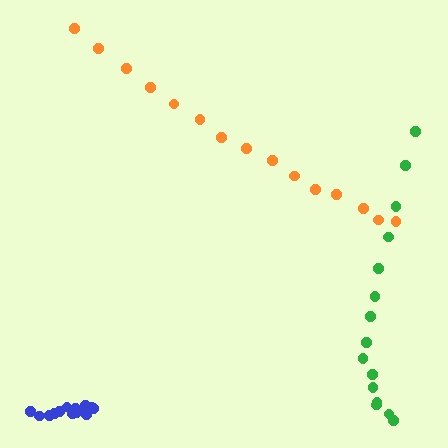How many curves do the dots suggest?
There are 3 distinct paths.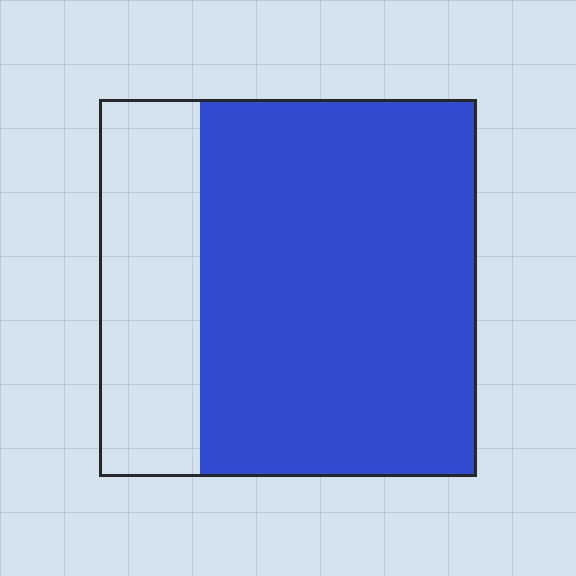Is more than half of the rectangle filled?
Yes.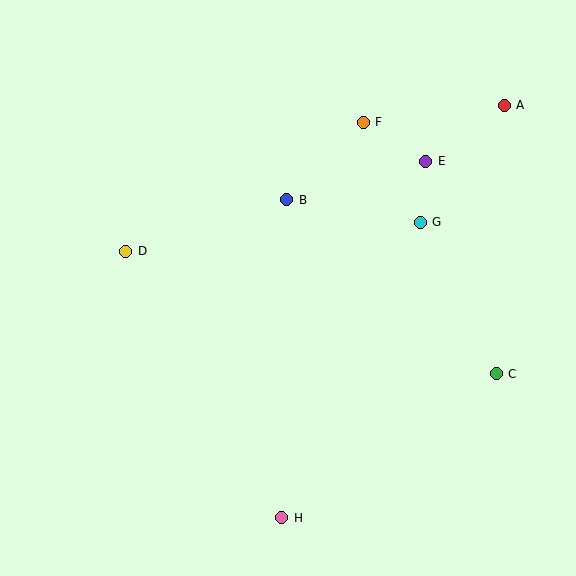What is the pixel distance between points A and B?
The distance between A and B is 237 pixels.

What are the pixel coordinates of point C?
Point C is at (496, 374).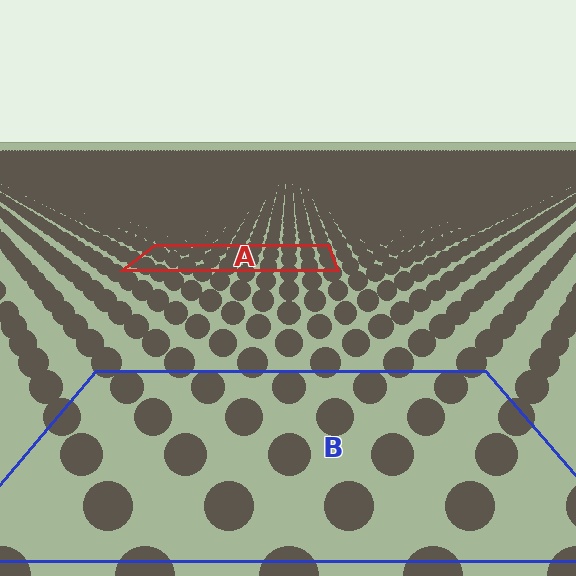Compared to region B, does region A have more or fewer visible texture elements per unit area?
Region A has more texture elements per unit area — they are packed more densely because it is farther away.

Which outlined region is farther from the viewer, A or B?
Region A is farther from the viewer — the texture elements inside it appear smaller and more densely packed.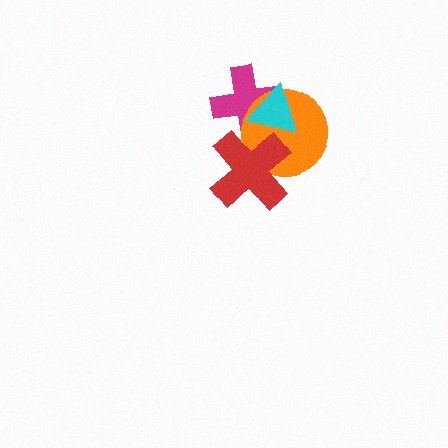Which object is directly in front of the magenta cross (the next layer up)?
The orange circle is directly in front of the magenta cross.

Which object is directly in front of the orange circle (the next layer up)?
The cyan triangle is directly in front of the orange circle.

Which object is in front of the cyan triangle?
The red cross is in front of the cyan triangle.